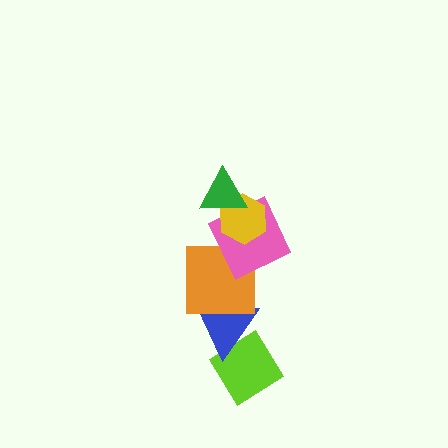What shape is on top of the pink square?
The yellow hexagon is on top of the pink square.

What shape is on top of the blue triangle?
The orange square is on top of the blue triangle.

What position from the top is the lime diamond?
The lime diamond is 6th from the top.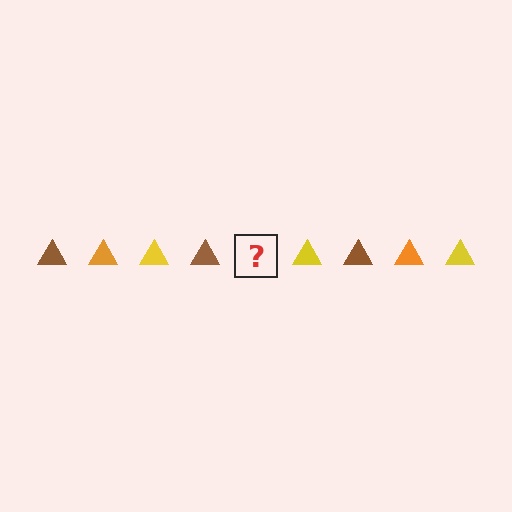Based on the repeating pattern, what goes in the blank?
The blank should be an orange triangle.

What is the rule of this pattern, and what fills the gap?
The rule is that the pattern cycles through brown, orange, yellow triangles. The gap should be filled with an orange triangle.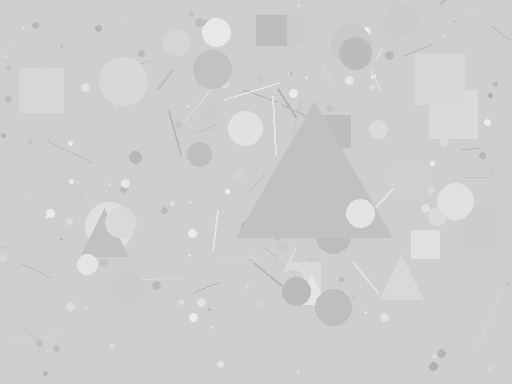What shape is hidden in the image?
A triangle is hidden in the image.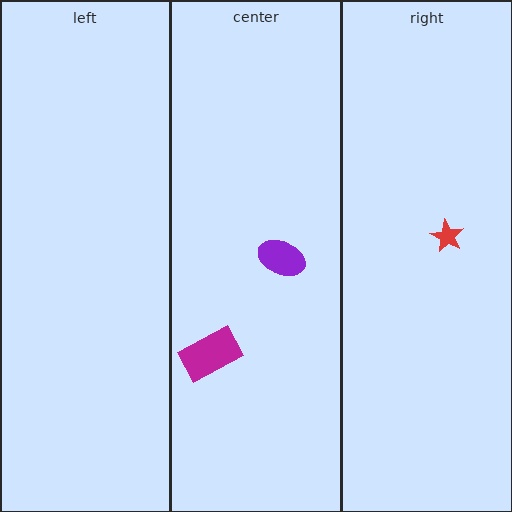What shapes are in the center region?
The magenta rectangle, the purple ellipse.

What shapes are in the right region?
The red star.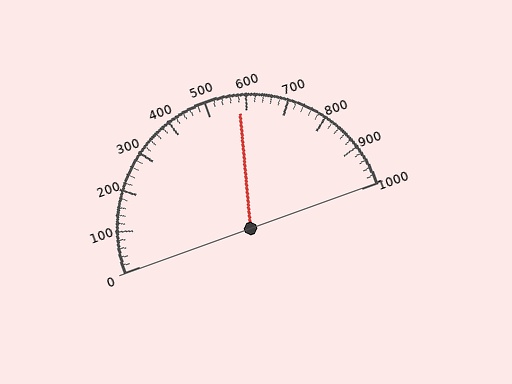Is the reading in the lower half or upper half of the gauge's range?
The reading is in the upper half of the range (0 to 1000).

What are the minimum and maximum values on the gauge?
The gauge ranges from 0 to 1000.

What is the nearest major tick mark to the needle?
The nearest major tick mark is 600.